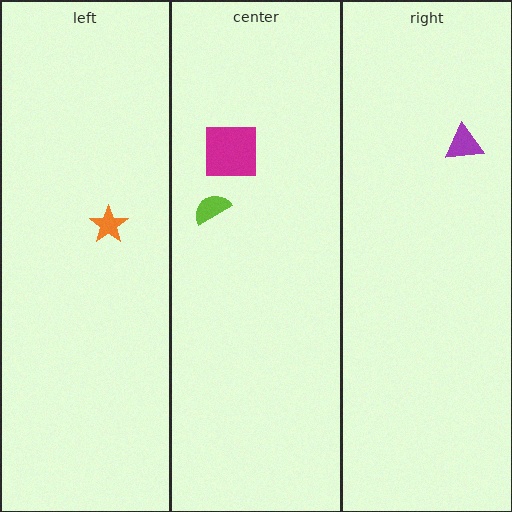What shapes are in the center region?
The lime semicircle, the magenta square.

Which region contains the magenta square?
The center region.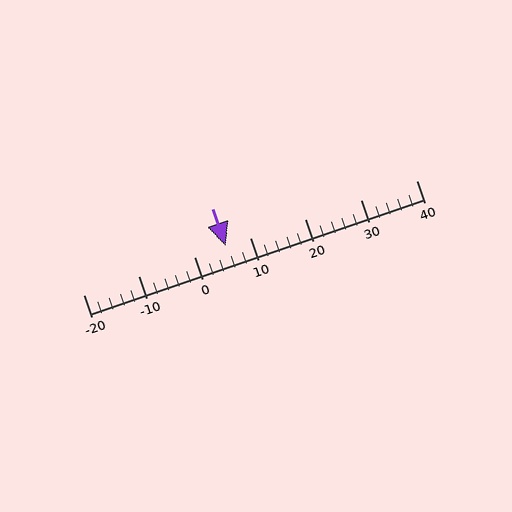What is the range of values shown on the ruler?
The ruler shows values from -20 to 40.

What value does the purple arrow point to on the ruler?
The purple arrow points to approximately 6.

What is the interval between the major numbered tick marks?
The major tick marks are spaced 10 units apart.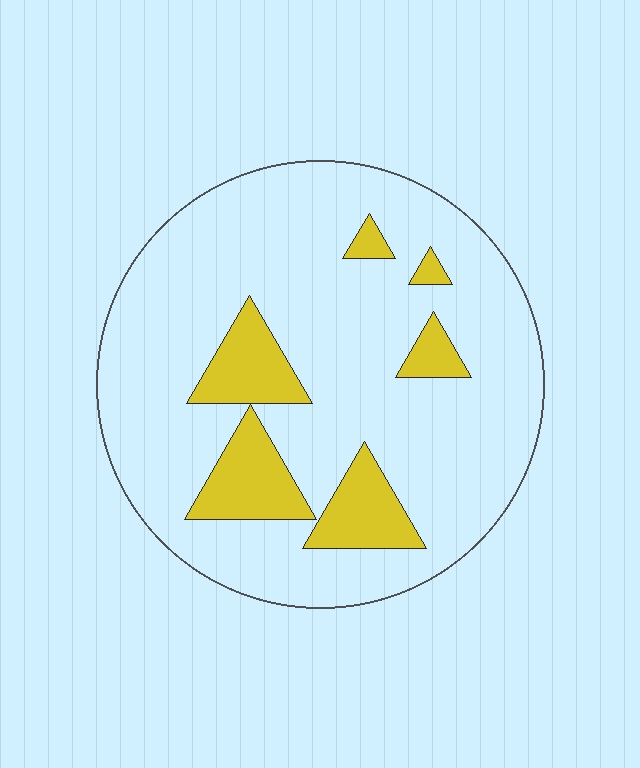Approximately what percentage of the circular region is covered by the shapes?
Approximately 15%.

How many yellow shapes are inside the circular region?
6.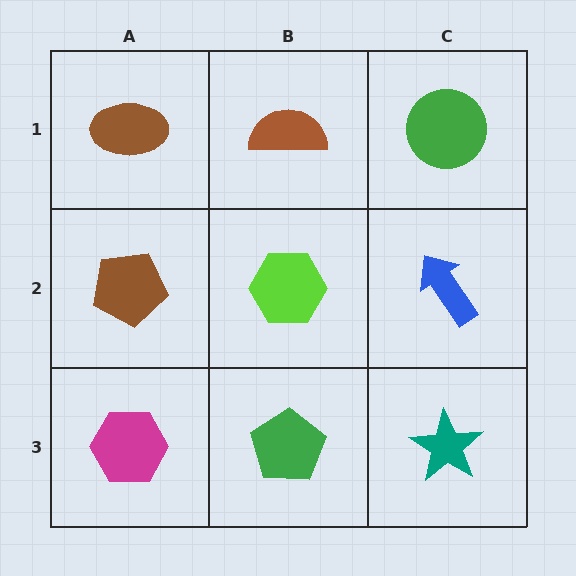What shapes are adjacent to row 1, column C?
A blue arrow (row 2, column C), a brown semicircle (row 1, column B).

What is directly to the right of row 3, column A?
A green pentagon.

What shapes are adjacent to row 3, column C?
A blue arrow (row 2, column C), a green pentagon (row 3, column B).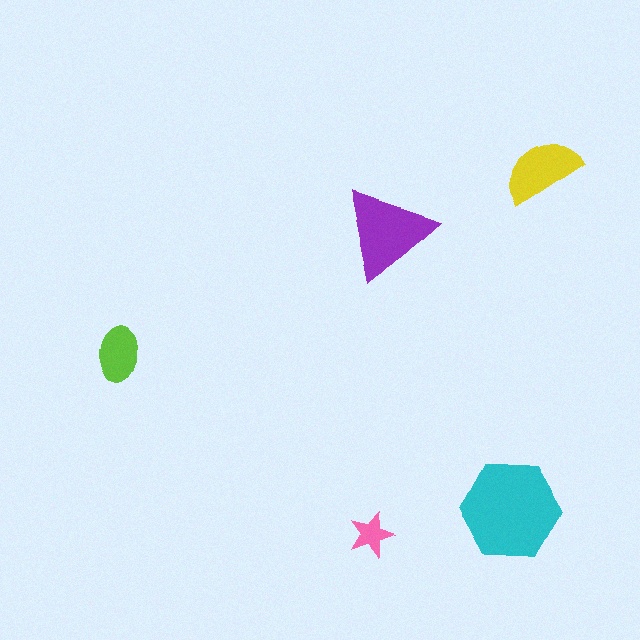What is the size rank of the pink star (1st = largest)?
5th.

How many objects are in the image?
There are 5 objects in the image.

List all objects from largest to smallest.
The cyan hexagon, the purple triangle, the yellow semicircle, the lime ellipse, the pink star.